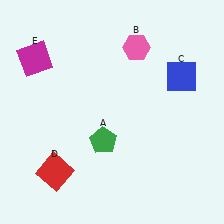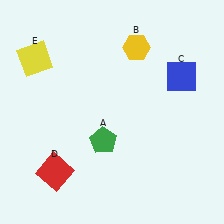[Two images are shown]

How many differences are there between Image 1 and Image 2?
There are 2 differences between the two images.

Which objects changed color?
B changed from pink to yellow. E changed from magenta to yellow.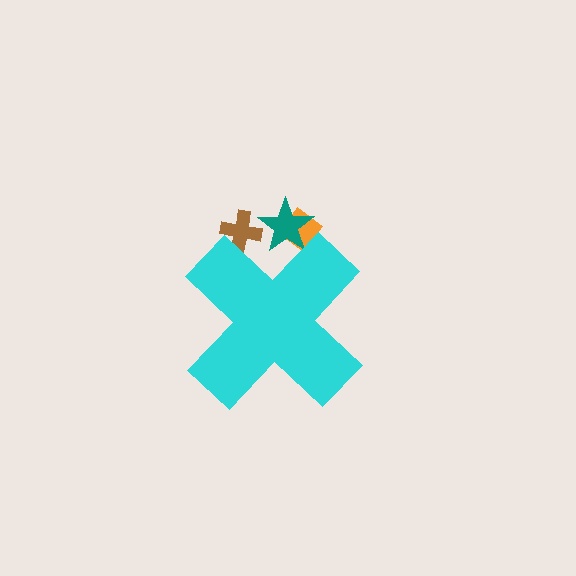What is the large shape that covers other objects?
A cyan cross.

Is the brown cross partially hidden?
Yes, the brown cross is partially hidden behind the cyan cross.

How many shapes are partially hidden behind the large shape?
3 shapes are partially hidden.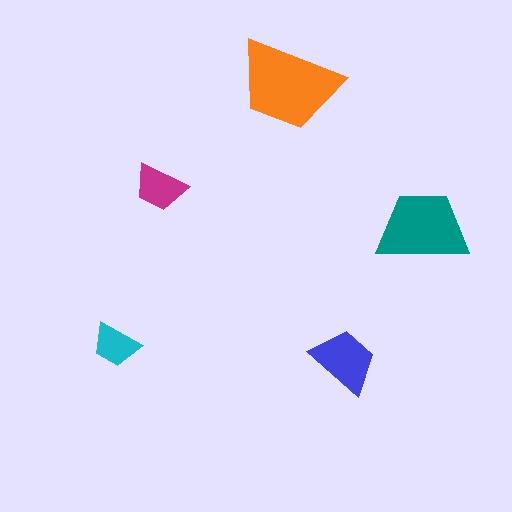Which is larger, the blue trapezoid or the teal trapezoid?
The teal one.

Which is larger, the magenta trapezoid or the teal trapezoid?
The teal one.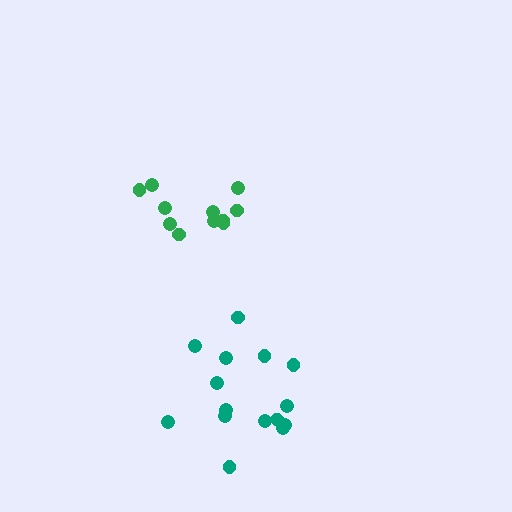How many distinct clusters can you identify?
There are 2 distinct clusters.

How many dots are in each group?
Group 1: 15 dots, Group 2: 12 dots (27 total).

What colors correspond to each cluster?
The clusters are colored: teal, green.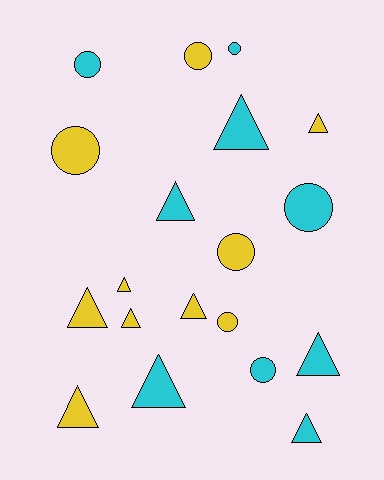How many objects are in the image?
There are 19 objects.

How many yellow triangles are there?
There are 6 yellow triangles.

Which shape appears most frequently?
Triangle, with 11 objects.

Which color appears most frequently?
Yellow, with 10 objects.